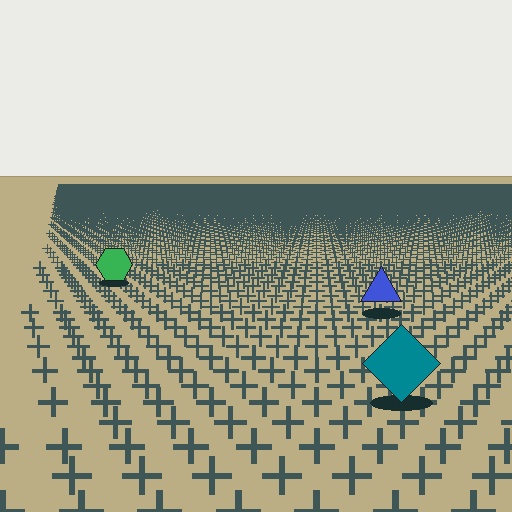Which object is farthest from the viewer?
The green hexagon is farthest from the viewer. It appears smaller and the ground texture around it is denser.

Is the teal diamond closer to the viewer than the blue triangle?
Yes. The teal diamond is closer — you can tell from the texture gradient: the ground texture is coarser near it.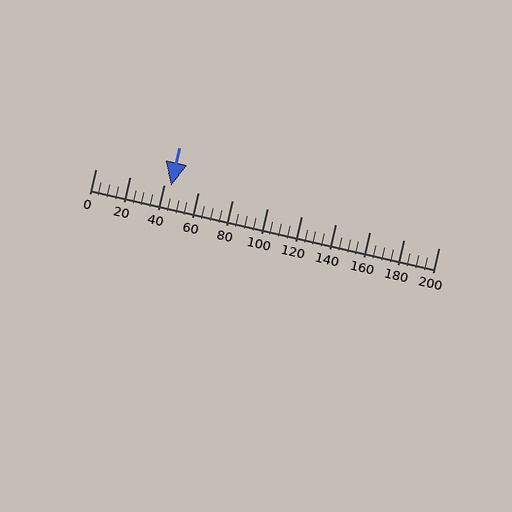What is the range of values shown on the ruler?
The ruler shows values from 0 to 200.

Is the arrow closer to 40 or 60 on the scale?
The arrow is closer to 40.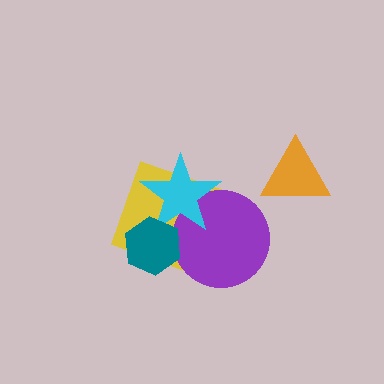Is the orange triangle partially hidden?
No, no other shape covers it.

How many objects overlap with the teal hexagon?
3 objects overlap with the teal hexagon.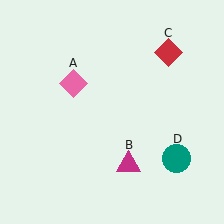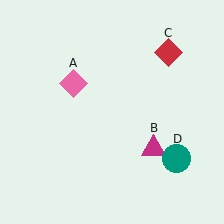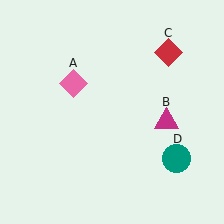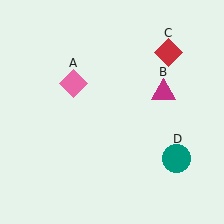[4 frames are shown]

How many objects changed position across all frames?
1 object changed position: magenta triangle (object B).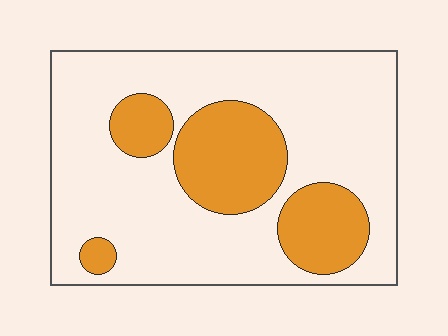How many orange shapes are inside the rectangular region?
4.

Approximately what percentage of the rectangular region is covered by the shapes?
Approximately 25%.